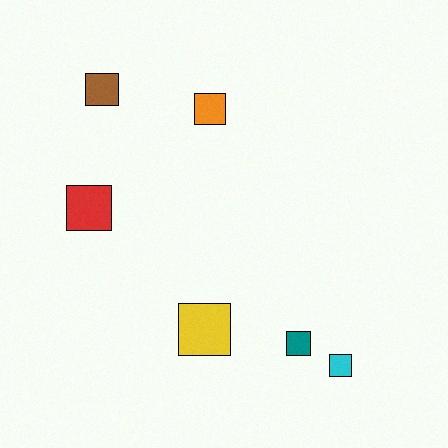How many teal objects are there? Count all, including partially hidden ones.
There is 1 teal object.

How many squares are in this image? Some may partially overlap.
There are 6 squares.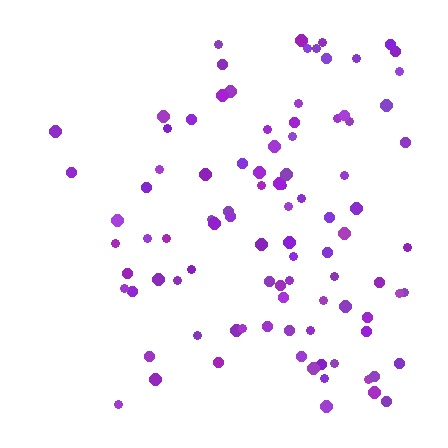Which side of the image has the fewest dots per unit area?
The left.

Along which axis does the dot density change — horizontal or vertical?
Horizontal.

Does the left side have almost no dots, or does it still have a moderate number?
Still a moderate number, just noticeably fewer than the right.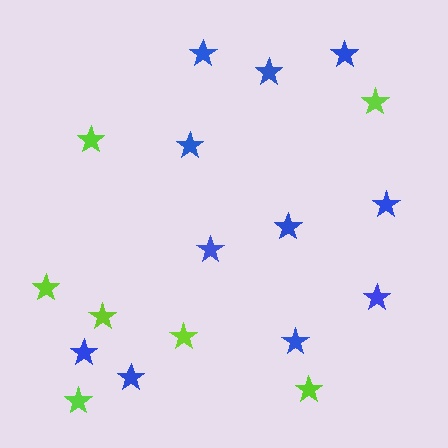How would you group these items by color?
There are 2 groups: one group of blue stars (11) and one group of lime stars (7).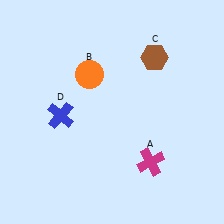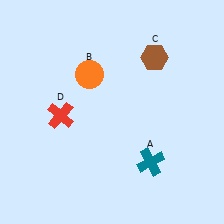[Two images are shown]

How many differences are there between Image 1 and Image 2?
There are 2 differences between the two images.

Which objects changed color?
A changed from magenta to teal. D changed from blue to red.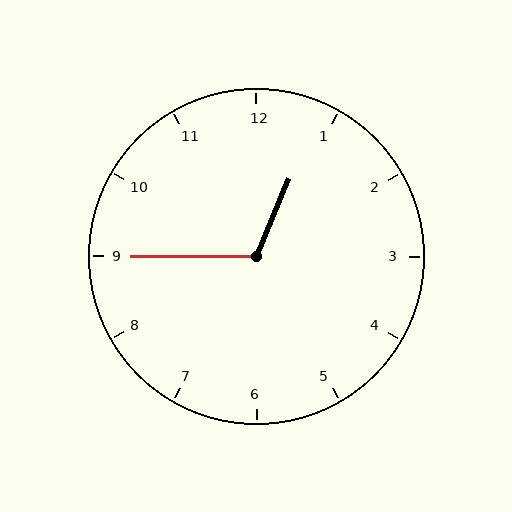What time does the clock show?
12:45.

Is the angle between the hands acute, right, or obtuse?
It is obtuse.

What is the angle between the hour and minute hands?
Approximately 112 degrees.